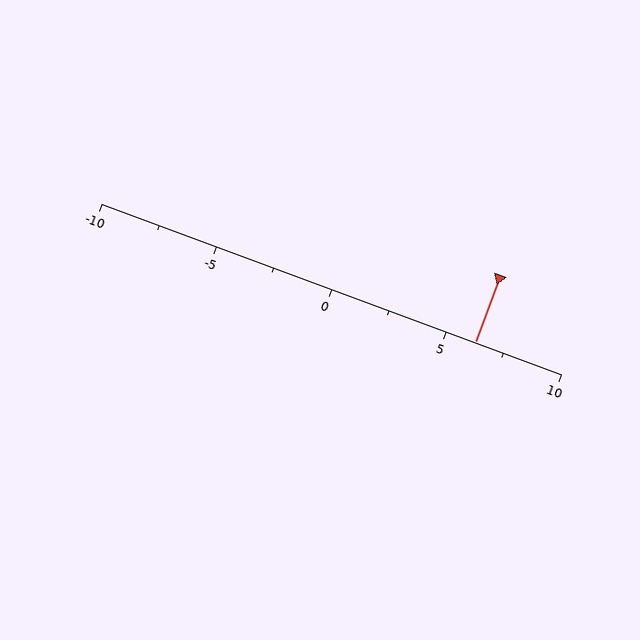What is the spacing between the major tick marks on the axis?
The major ticks are spaced 5 apart.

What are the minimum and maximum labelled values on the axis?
The axis runs from -10 to 10.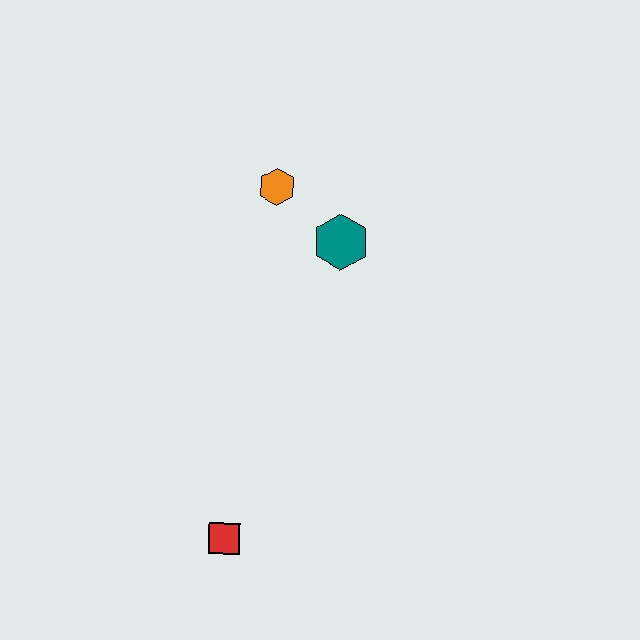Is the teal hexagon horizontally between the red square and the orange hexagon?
No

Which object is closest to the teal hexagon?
The orange hexagon is closest to the teal hexagon.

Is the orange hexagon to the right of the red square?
Yes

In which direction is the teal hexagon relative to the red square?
The teal hexagon is above the red square.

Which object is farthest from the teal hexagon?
The red square is farthest from the teal hexagon.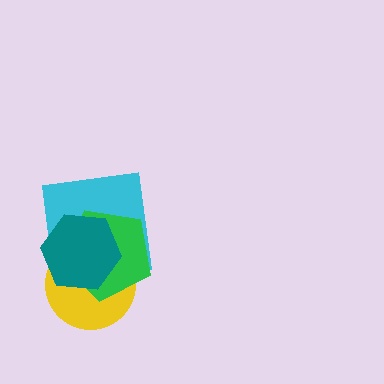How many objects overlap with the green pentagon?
3 objects overlap with the green pentagon.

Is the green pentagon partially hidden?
Yes, it is partially covered by another shape.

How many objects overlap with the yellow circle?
3 objects overlap with the yellow circle.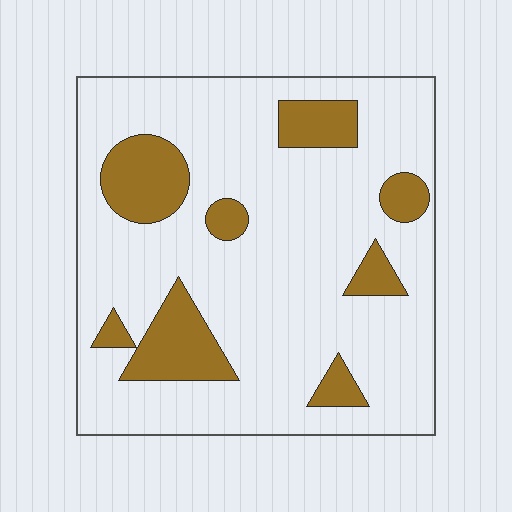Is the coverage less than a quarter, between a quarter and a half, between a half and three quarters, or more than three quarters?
Less than a quarter.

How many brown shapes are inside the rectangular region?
8.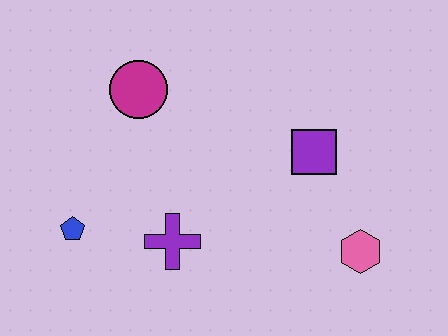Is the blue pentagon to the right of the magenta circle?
No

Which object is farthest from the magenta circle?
The pink hexagon is farthest from the magenta circle.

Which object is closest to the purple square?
The pink hexagon is closest to the purple square.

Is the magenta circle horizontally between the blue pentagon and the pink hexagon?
Yes